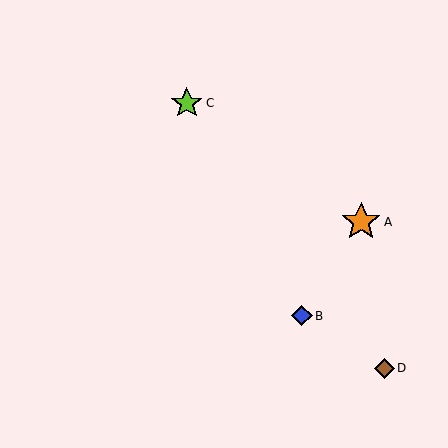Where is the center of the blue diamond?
The center of the blue diamond is at (302, 316).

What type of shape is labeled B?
Shape B is a blue diamond.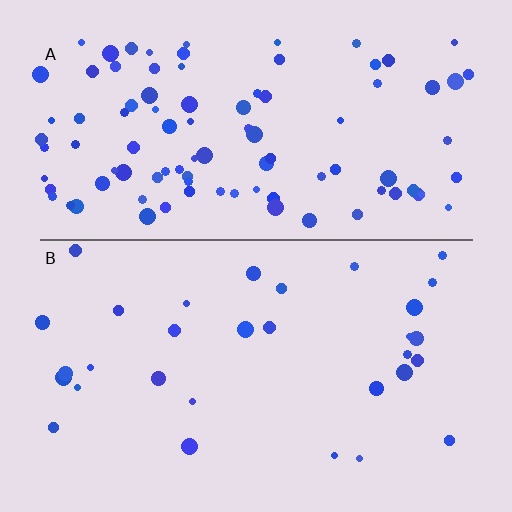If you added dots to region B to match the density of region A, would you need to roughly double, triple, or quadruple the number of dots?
Approximately triple.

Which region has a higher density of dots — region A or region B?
A (the top).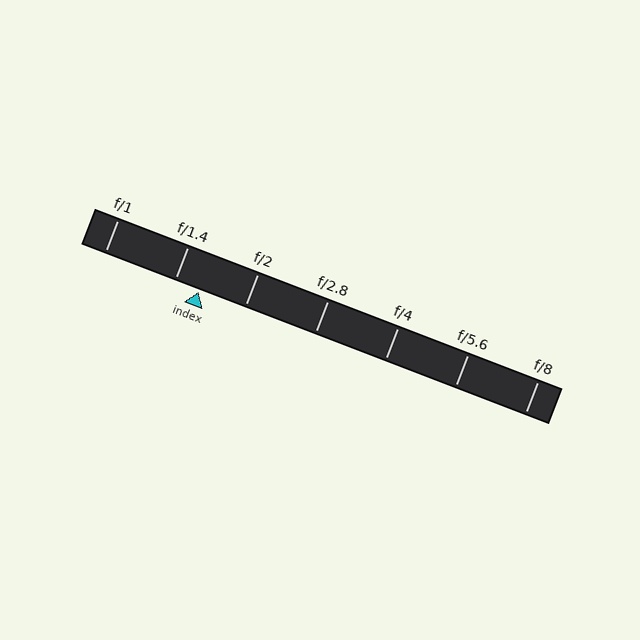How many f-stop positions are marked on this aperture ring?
There are 7 f-stop positions marked.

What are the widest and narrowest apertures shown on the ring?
The widest aperture shown is f/1 and the narrowest is f/8.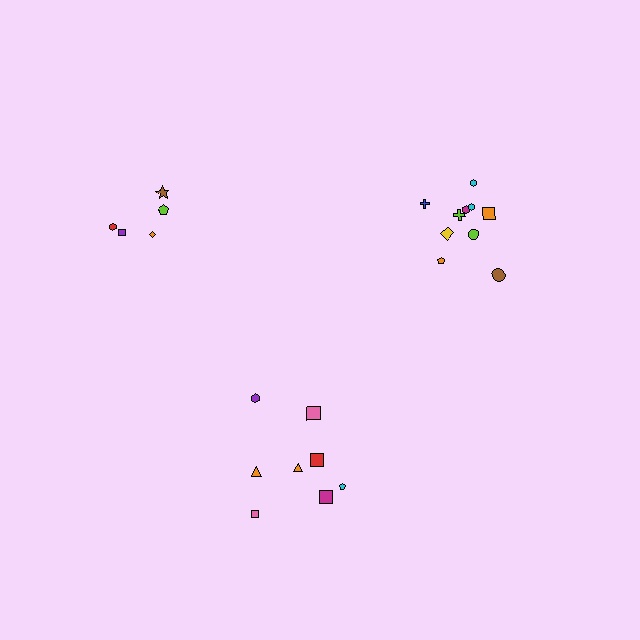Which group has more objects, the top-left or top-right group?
The top-right group.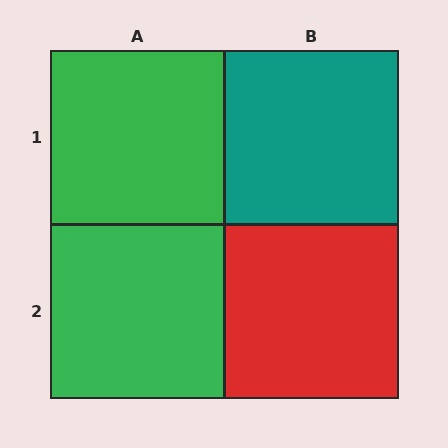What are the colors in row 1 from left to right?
Green, teal.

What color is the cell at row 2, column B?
Red.